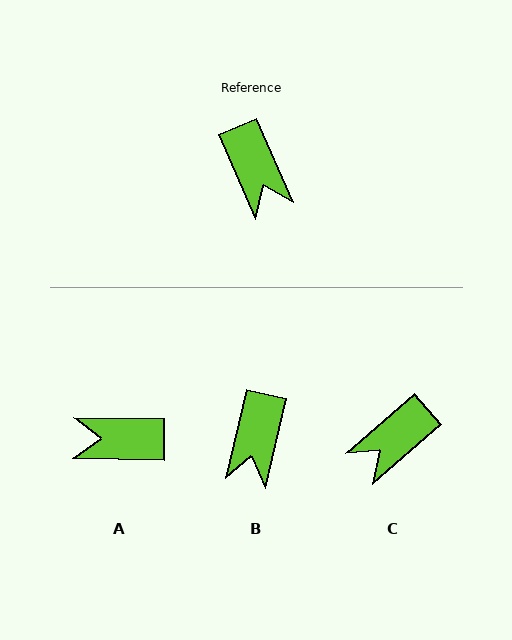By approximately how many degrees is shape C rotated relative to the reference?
Approximately 72 degrees clockwise.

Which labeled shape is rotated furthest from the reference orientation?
A, about 114 degrees away.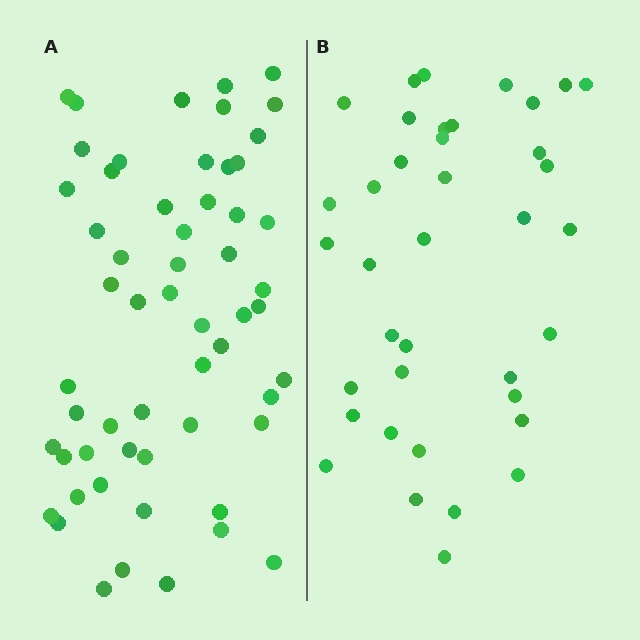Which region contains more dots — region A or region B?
Region A (the left region) has more dots.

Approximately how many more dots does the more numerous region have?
Region A has approximately 20 more dots than region B.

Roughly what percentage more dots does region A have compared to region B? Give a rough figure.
About 50% more.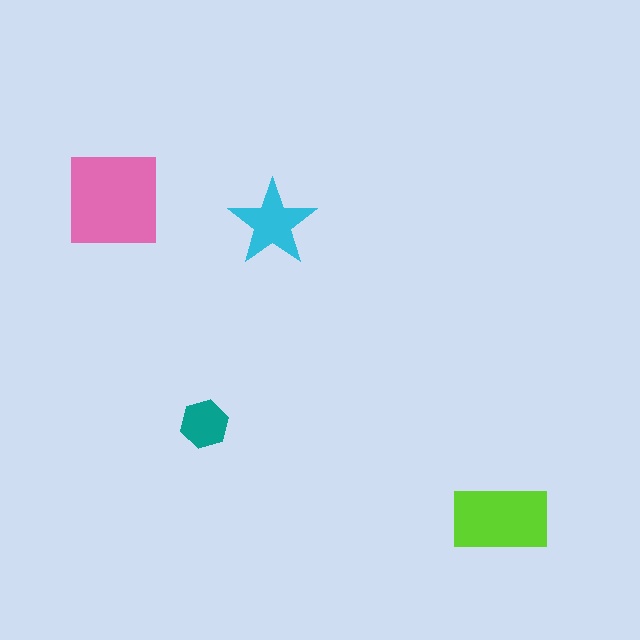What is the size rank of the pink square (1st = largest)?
1st.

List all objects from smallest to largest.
The teal hexagon, the cyan star, the lime rectangle, the pink square.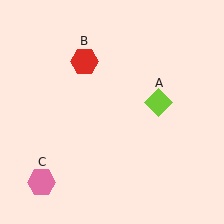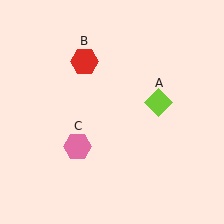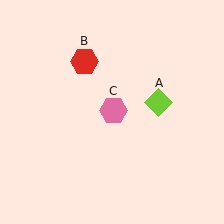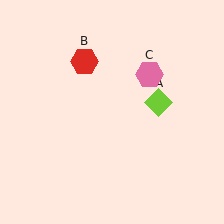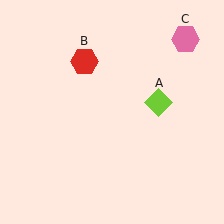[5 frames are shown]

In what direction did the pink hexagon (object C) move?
The pink hexagon (object C) moved up and to the right.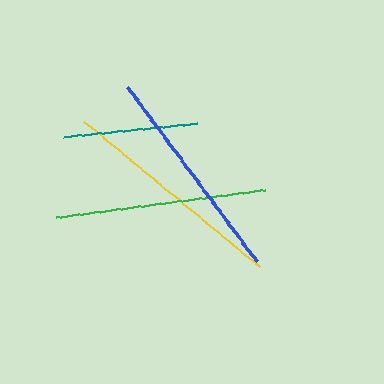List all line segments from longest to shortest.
From longest to shortest: yellow, blue, green, teal.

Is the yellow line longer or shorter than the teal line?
The yellow line is longer than the teal line.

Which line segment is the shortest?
The teal line is the shortest at approximately 134 pixels.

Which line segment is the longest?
The yellow line is the longest at approximately 229 pixels.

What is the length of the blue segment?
The blue segment is approximately 218 pixels long.